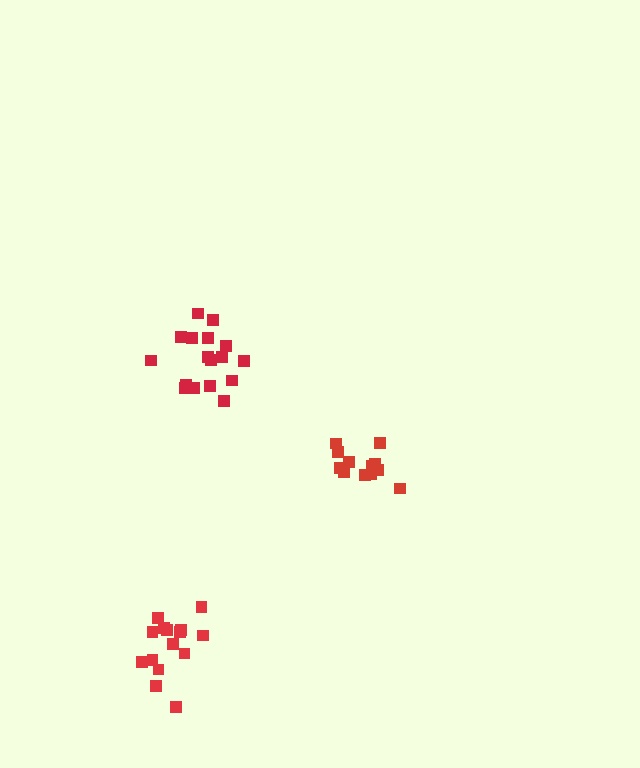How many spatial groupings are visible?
There are 3 spatial groupings.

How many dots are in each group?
Group 1: 17 dots, Group 2: 15 dots, Group 3: 12 dots (44 total).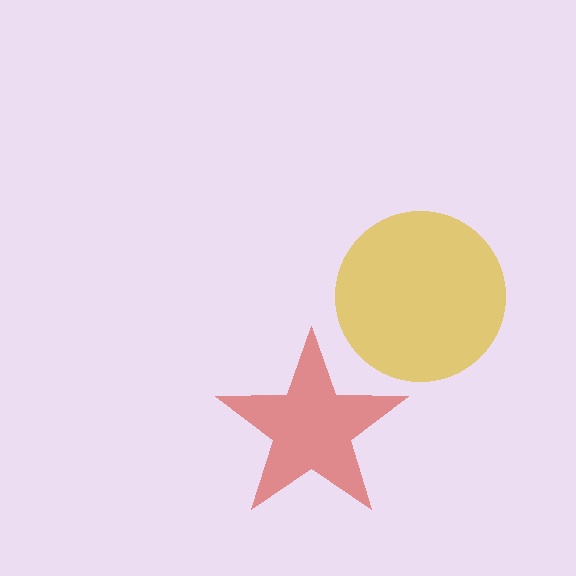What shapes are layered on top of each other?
The layered shapes are: a red star, a yellow circle.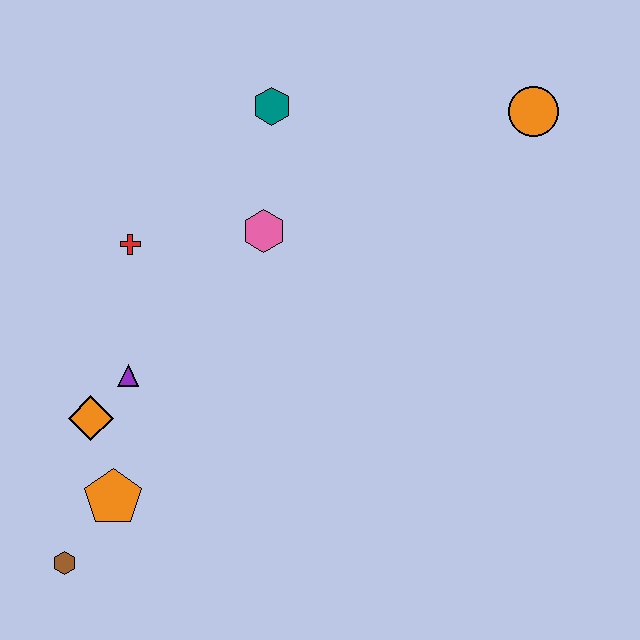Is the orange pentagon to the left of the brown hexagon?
No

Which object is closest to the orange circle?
The teal hexagon is closest to the orange circle.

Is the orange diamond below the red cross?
Yes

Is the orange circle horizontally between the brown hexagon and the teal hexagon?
No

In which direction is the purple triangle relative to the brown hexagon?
The purple triangle is above the brown hexagon.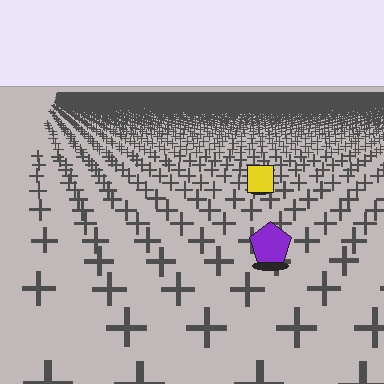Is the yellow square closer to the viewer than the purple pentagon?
No. The purple pentagon is closer — you can tell from the texture gradient: the ground texture is coarser near it.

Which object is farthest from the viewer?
The yellow square is farthest from the viewer. It appears smaller and the ground texture around it is denser.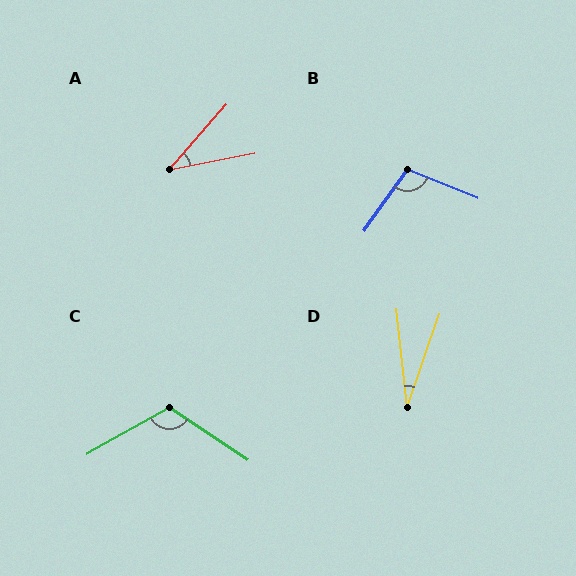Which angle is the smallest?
D, at approximately 25 degrees.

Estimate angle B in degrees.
Approximately 103 degrees.